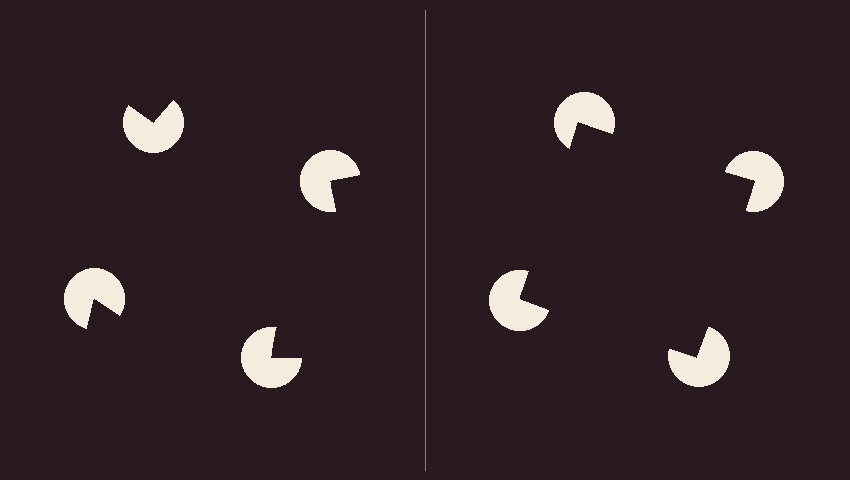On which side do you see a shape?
An illusory square appears on the right side. On the left side the wedge cuts are rotated, so no coherent shape forms.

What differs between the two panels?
The pac-man discs are positioned identically on both sides; only the wedge orientations differ. On the right they align to a square; on the left they are misaligned.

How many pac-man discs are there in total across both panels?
8 — 4 on each side.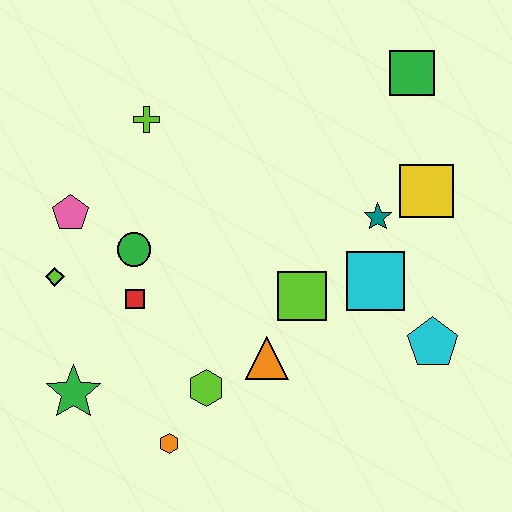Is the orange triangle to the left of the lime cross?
No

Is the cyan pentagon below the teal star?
Yes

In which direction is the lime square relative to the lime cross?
The lime square is below the lime cross.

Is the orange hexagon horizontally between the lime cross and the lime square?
Yes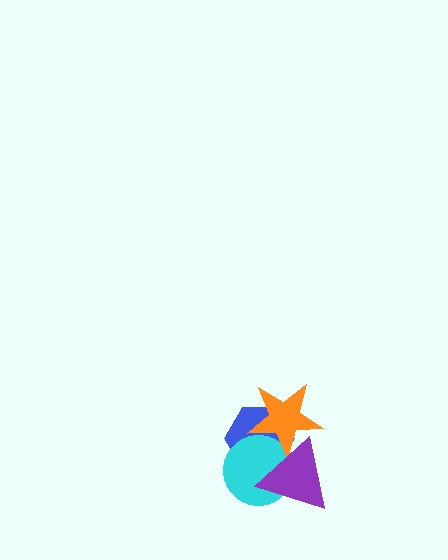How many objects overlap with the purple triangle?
3 objects overlap with the purple triangle.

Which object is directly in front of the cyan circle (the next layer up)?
The orange star is directly in front of the cyan circle.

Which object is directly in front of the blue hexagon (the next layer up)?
The cyan circle is directly in front of the blue hexagon.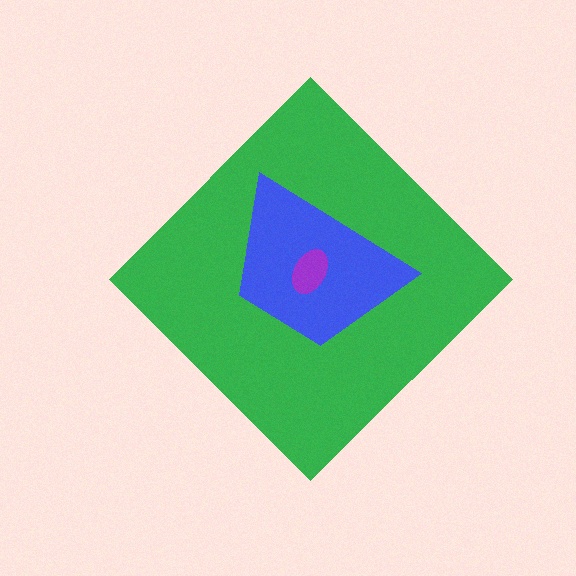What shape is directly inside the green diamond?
The blue trapezoid.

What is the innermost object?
The purple ellipse.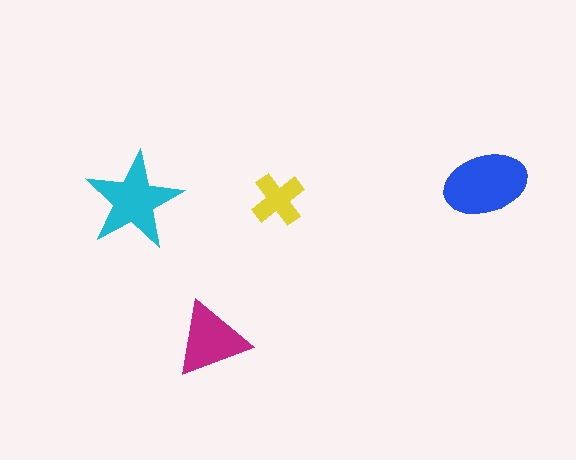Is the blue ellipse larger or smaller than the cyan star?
Larger.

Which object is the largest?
The blue ellipse.